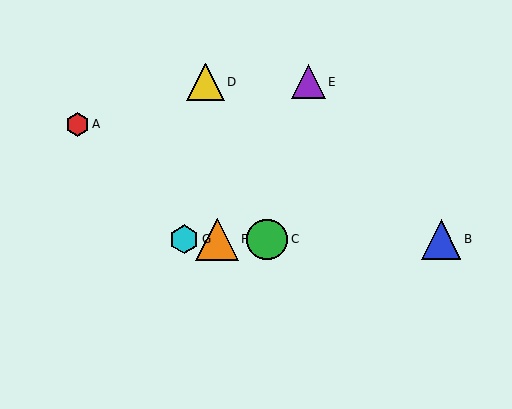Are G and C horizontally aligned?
Yes, both are at y≈239.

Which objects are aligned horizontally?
Objects B, C, F, G are aligned horizontally.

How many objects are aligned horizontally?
4 objects (B, C, F, G) are aligned horizontally.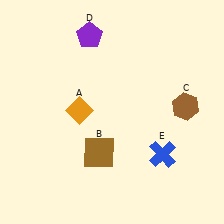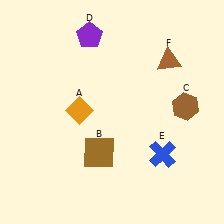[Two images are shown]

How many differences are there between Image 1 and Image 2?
There is 1 difference between the two images.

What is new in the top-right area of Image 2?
A brown triangle (F) was added in the top-right area of Image 2.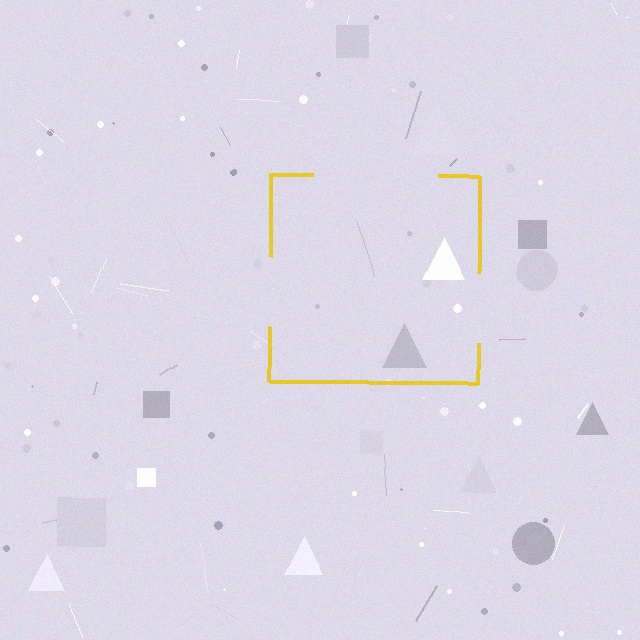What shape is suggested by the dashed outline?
The dashed outline suggests a square.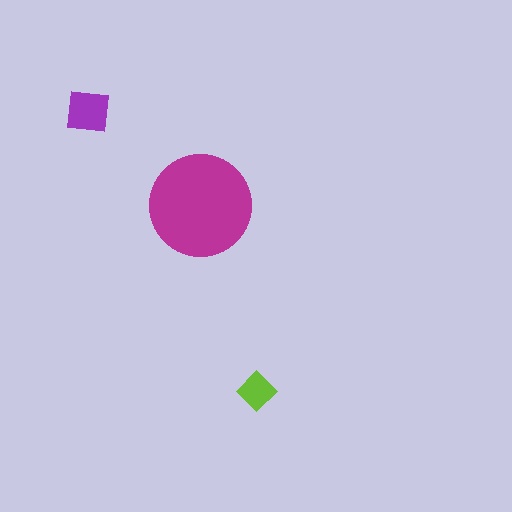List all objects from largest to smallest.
The magenta circle, the purple square, the lime diamond.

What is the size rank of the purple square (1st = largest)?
2nd.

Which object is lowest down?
The lime diamond is bottommost.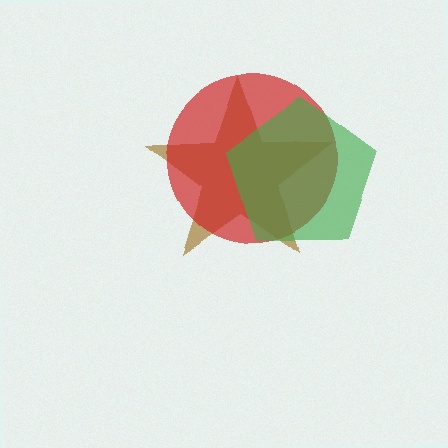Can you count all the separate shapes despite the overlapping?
Yes, there are 3 separate shapes.